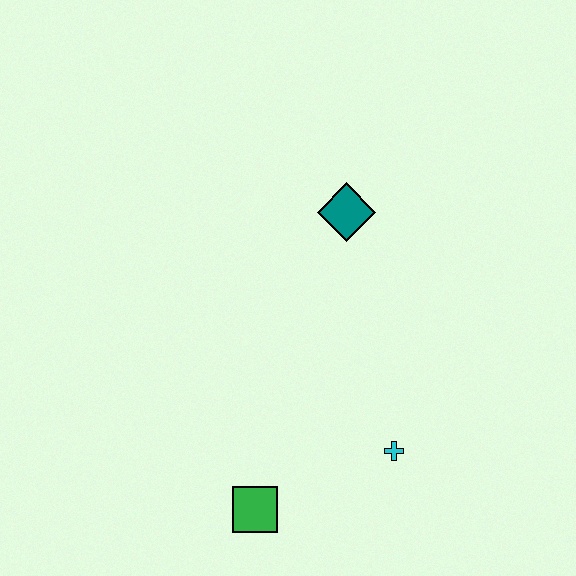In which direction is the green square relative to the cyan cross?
The green square is to the left of the cyan cross.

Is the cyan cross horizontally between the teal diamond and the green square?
No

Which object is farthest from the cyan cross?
The teal diamond is farthest from the cyan cross.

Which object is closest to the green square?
The cyan cross is closest to the green square.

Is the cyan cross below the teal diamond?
Yes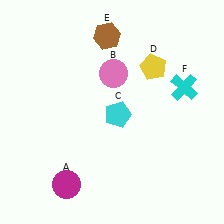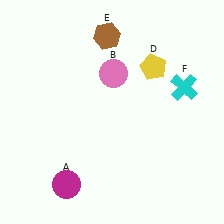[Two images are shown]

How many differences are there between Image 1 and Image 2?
There is 1 difference between the two images.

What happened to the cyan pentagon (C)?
The cyan pentagon (C) was removed in Image 2. It was in the bottom-right area of Image 1.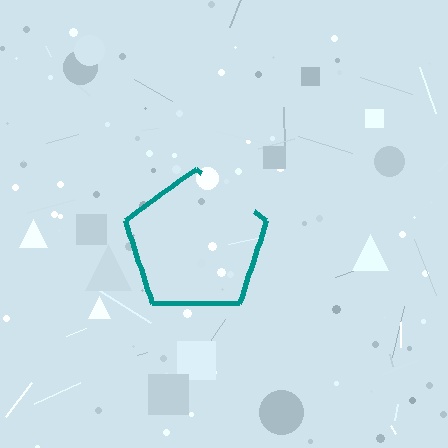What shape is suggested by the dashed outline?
The dashed outline suggests a pentagon.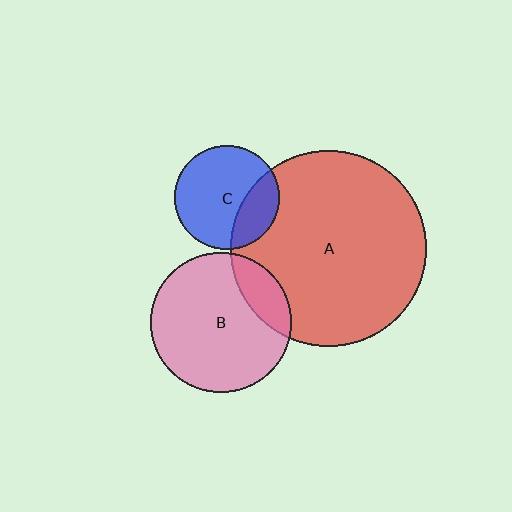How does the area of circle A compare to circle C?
Approximately 3.5 times.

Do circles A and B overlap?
Yes.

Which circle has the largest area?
Circle A (red).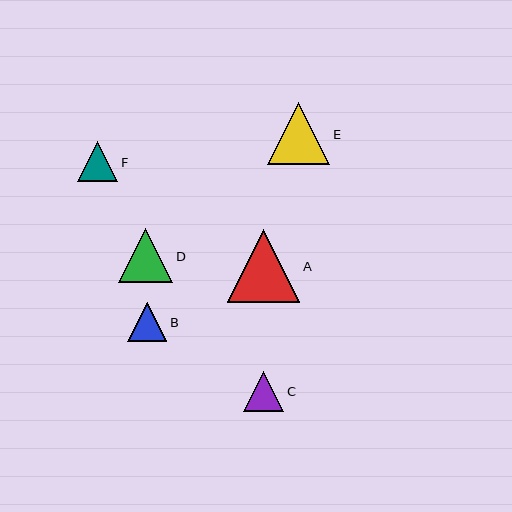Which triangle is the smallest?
Triangle B is the smallest with a size of approximately 40 pixels.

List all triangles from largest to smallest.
From largest to smallest: A, E, D, F, C, B.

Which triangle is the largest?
Triangle A is the largest with a size of approximately 73 pixels.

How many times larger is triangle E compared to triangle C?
Triangle E is approximately 1.6 times the size of triangle C.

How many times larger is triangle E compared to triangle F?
Triangle E is approximately 1.5 times the size of triangle F.